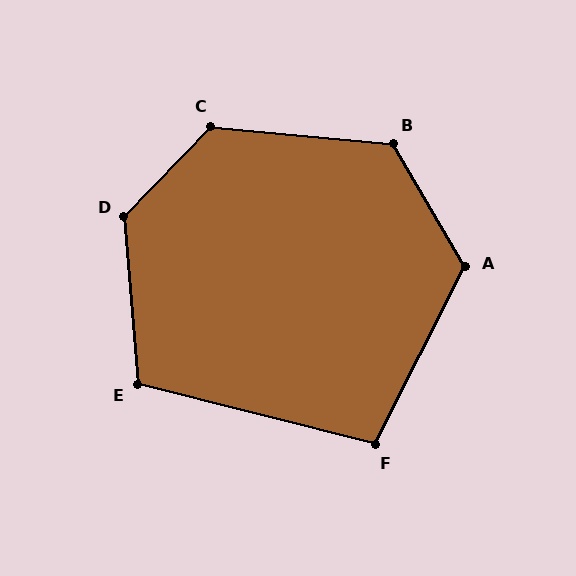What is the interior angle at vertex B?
Approximately 126 degrees (obtuse).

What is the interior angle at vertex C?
Approximately 129 degrees (obtuse).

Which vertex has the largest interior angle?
D, at approximately 132 degrees.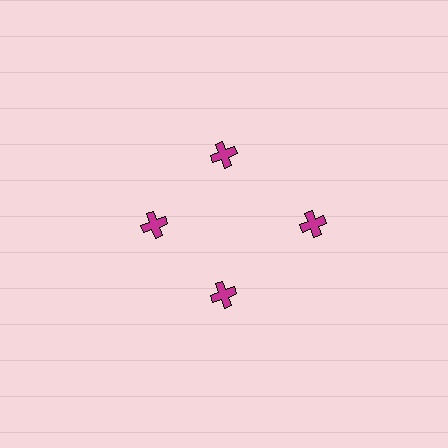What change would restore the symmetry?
The symmetry would be restored by moving it inward, back onto the ring so that all 4 crosses sit at equal angles and equal distance from the center.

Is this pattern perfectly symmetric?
No. The 4 magenta crosses are arranged in a ring, but one element near the 3 o'clock position is pushed outward from the center, breaking the 4-fold rotational symmetry.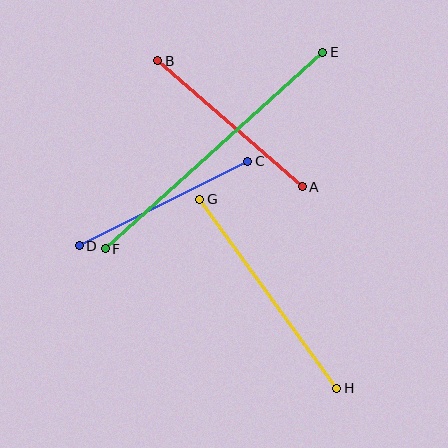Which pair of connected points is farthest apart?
Points E and F are farthest apart.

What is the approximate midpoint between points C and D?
The midpoint is at approximately (164, 203) pixels.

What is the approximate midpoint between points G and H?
The midpoint is at approximately (268, 294) pixels.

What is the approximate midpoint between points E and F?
The midpoint is at approximately (214, 151) pixels.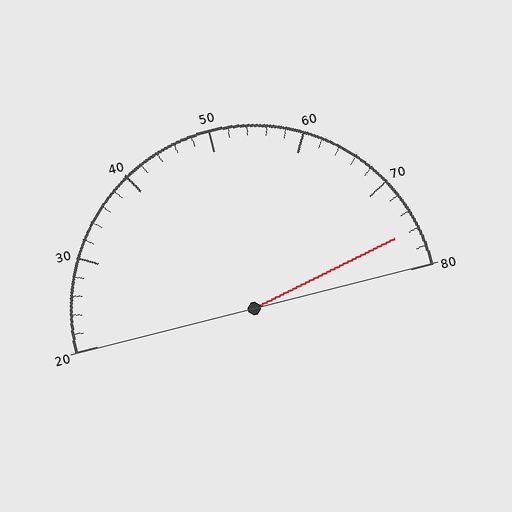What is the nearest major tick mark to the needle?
The nearest major tick mark is 80.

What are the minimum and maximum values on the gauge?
The gauge ranges from 20 to 80.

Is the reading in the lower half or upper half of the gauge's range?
The reading is in the upper half of the range (20 to 80).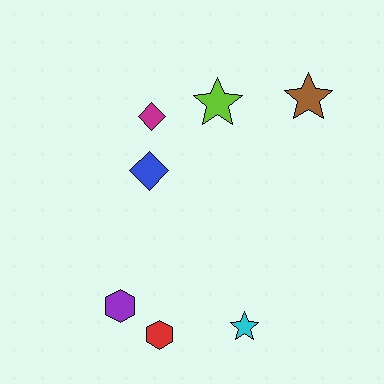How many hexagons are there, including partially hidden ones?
There are 2 hexagons.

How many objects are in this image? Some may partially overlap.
There are 7 objects.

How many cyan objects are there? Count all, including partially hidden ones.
There is 1 cyan object.